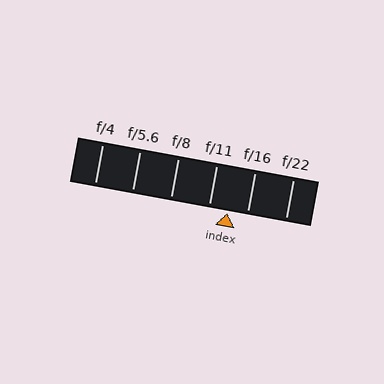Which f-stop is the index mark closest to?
The index mark is closest to f/11.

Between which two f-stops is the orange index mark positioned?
The index mark is between f/11 and f/16.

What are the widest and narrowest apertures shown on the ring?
The widest aperture shown is f/4 and the narrowest is f/22.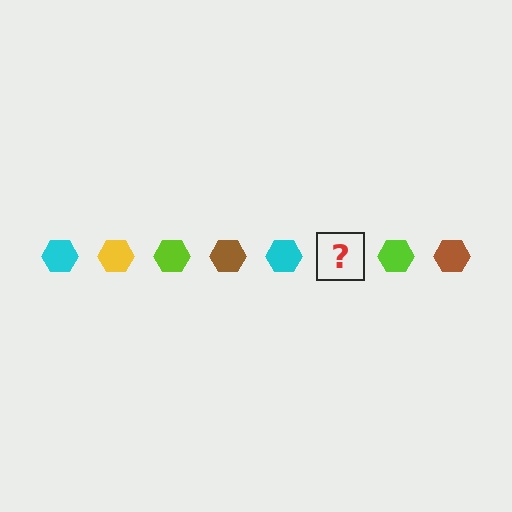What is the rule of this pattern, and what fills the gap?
The rule is that the pattern cycles through cyan, yellow, lime, brown hexagons. The gap should be filled with a yellow hexagon.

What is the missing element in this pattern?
The missing element is a yellow hexagon.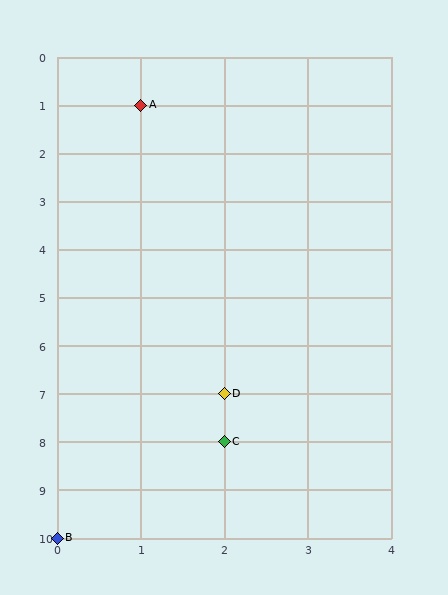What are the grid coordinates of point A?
Point A is at grid coordinates (1, 1).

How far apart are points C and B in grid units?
Points C and B are 2 columns and 2 rows apart (about 2.8 grid units diagonally).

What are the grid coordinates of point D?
Point D is at grid coordinates (2, 7).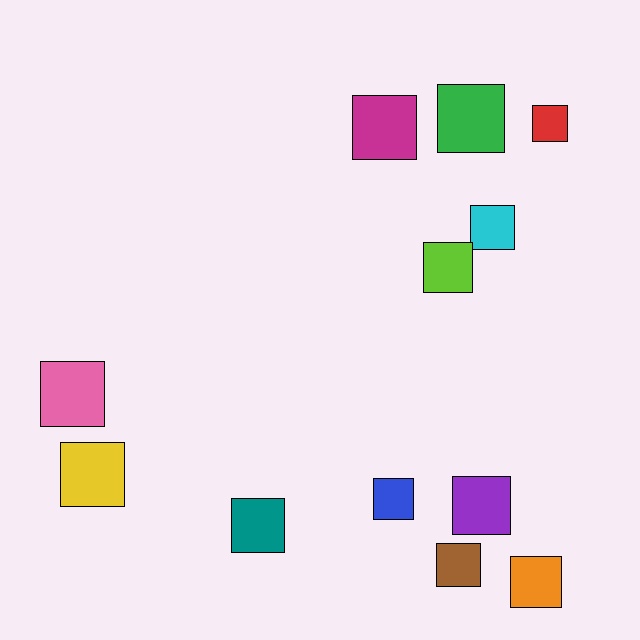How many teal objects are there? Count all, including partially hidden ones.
There is 1 teal object.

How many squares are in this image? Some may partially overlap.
There are 12 squares.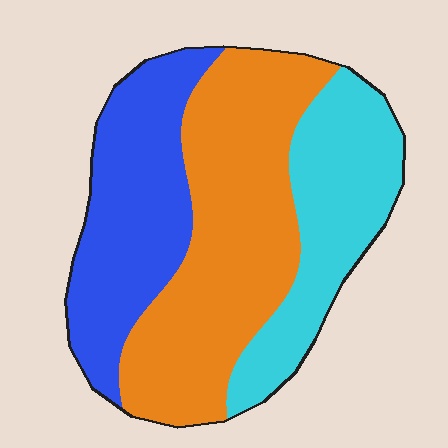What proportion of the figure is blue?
Blue takes up about one third (1/3) of the figure.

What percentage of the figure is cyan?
Cyan takes up between a quarter and a half of the figure.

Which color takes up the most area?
Orange, at roughly 45%.